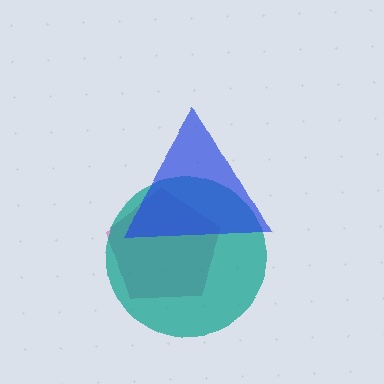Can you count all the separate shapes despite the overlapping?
Yes, there are 3 separate shapes.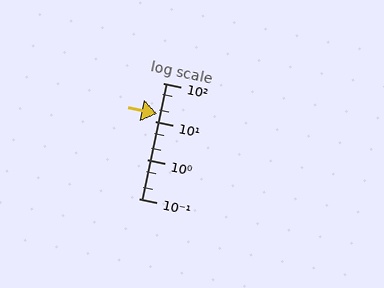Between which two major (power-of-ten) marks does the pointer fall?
The pointer is between 10 and 100.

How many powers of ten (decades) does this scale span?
The scale spans 3 decades, from 0.1 to 100.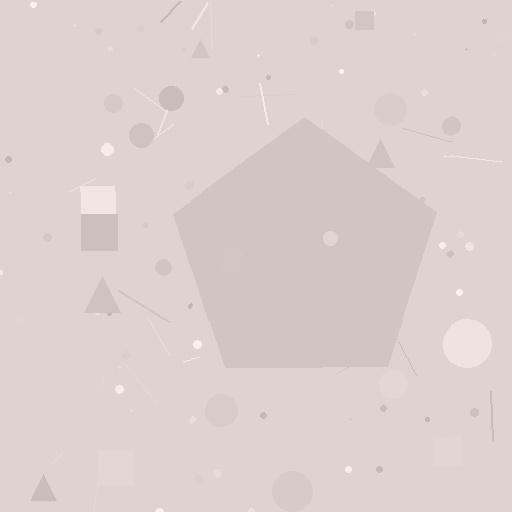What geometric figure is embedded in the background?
A pentagon is embedded in the background.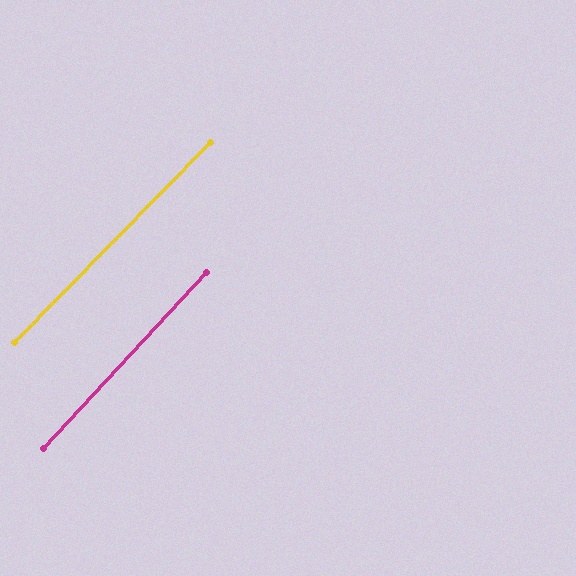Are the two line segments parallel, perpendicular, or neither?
Parallel — their directions differ by only 1.7°.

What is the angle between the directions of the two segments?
Approximately 2 degrees.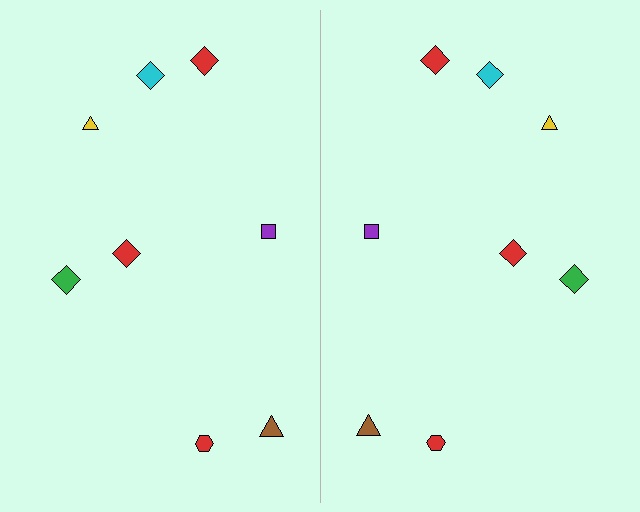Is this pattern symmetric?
Yes, this pattern has bilateral (reflection) symmetry.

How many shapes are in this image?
There are 16 shapes in this image.